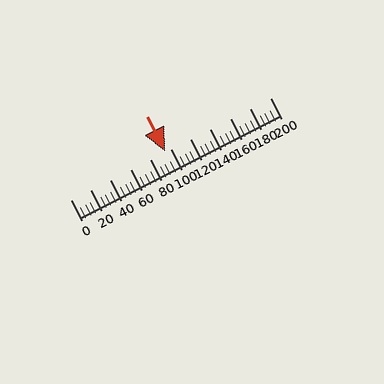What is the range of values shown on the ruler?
The ruler shows values from 0 to 200.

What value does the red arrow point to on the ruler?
The red arrow points to approximately 95.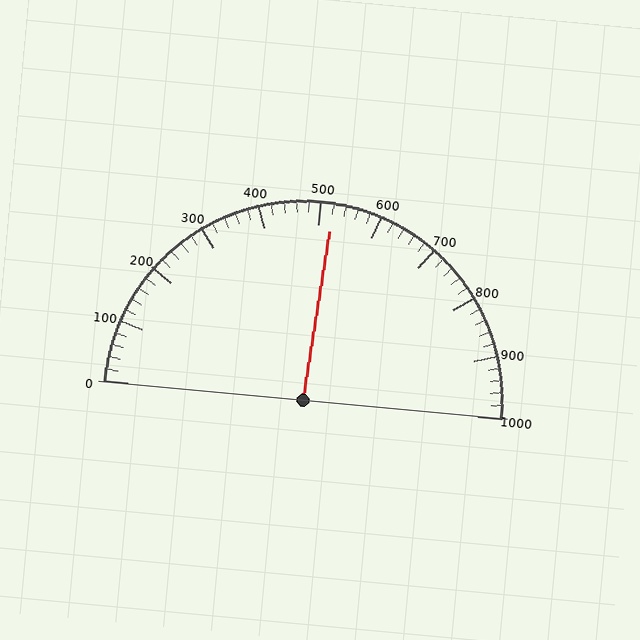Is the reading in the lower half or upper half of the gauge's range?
The reading is in the upper half of the range (0 to 1000).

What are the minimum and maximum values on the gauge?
The gauge ranges from 0 to 1000.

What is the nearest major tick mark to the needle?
The nearest major tick mark is 500.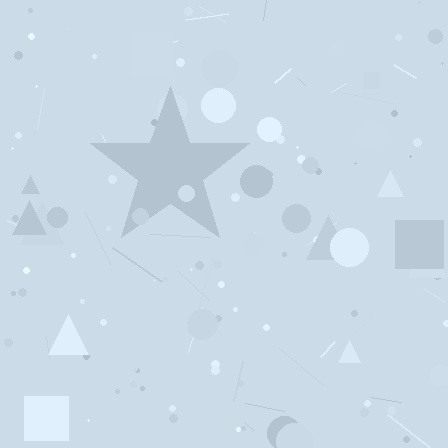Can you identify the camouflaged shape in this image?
The camouflaged shape is a star.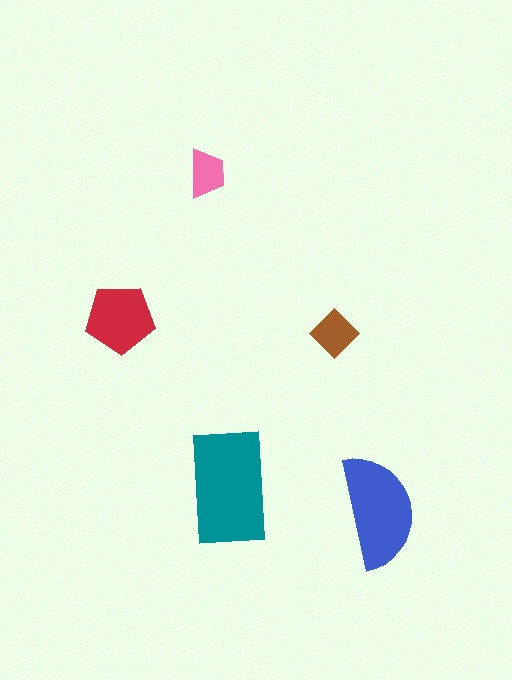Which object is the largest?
The teal rectangle.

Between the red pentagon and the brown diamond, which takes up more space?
The red pentagon.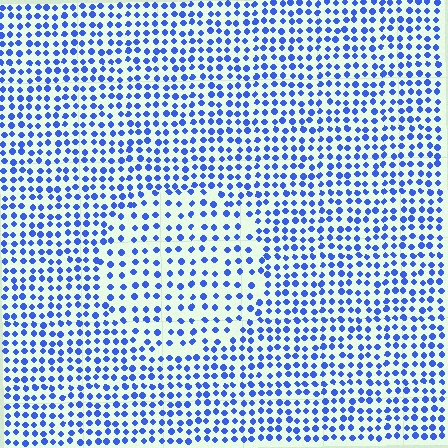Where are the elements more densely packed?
The elements are more densely packed outside the circle boundary.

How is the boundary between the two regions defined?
The boundary is defined by a change in element density (approximately 1.6x ratio). All elements are the same color, size, and shape.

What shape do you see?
I see a circle.